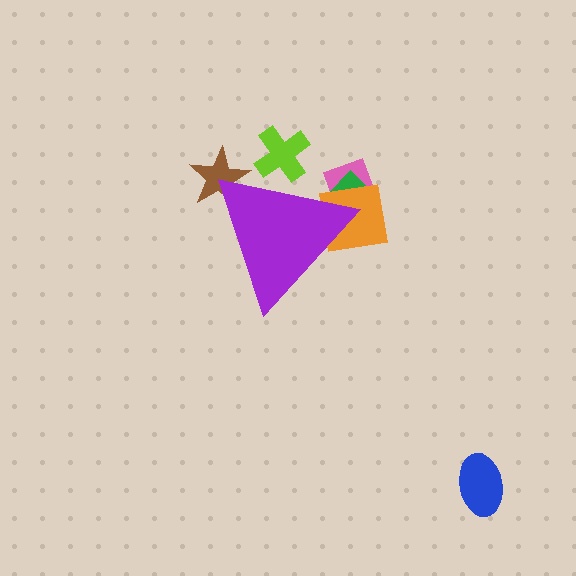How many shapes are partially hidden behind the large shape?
5 shapes are partially hidden.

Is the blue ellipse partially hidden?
No, the blue ellipse is fully visible.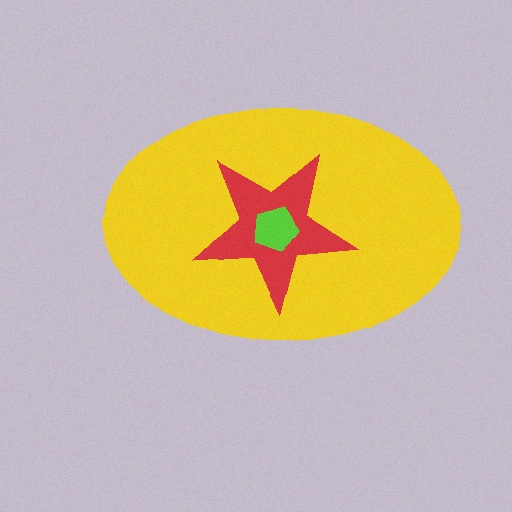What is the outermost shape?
The yellow ellipse.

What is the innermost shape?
The lime pentagon.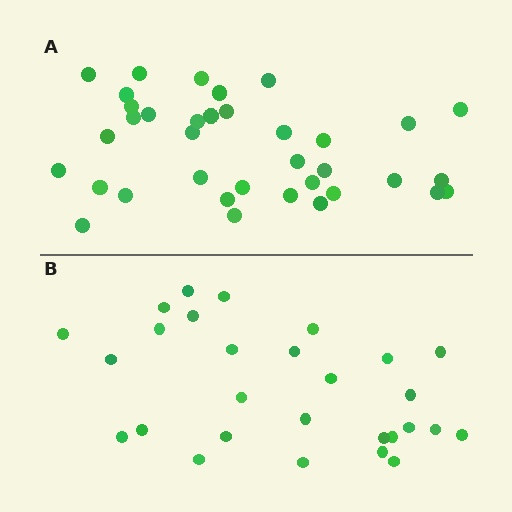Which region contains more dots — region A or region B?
Region A (the top region) has more dots.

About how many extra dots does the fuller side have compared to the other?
Region A has roughly 8 or so more dots than region B.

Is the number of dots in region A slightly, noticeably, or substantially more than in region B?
Region A has noticeably more, but not dramatically so. The ratio is roughly 1.3 to 1.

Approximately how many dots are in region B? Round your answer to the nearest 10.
About 30 dots. (The exact count is 28, which rounds to 30.)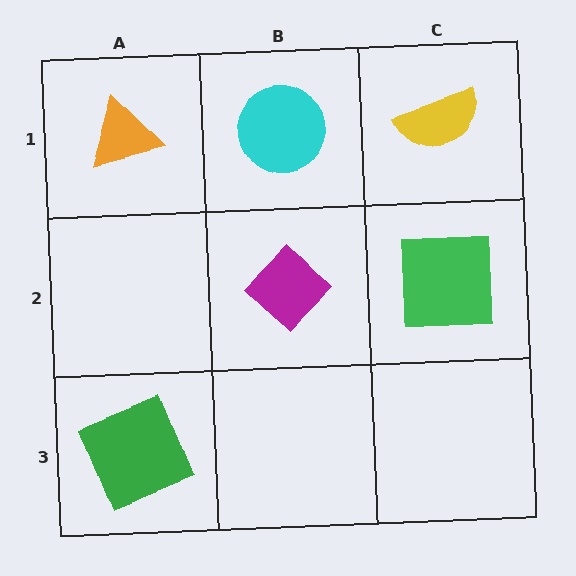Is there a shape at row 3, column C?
No, that cell is empty.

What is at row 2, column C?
A green square.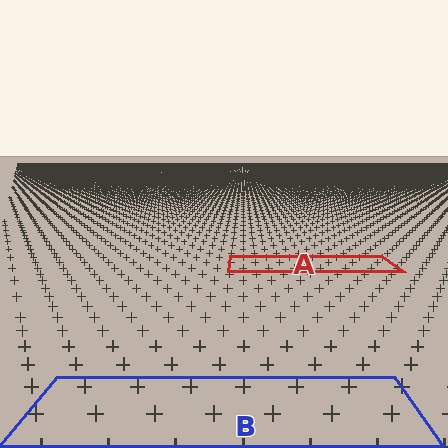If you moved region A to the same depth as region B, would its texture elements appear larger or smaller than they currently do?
They would appear larger. At a closer depth, the same texture elements are projected at a bigger on-screen size.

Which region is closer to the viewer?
Region B is closer. The texture elements there are larger and more spread out.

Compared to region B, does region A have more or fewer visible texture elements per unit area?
Region A has more texture elements per unit area — they are packed more densely because it is farther away.